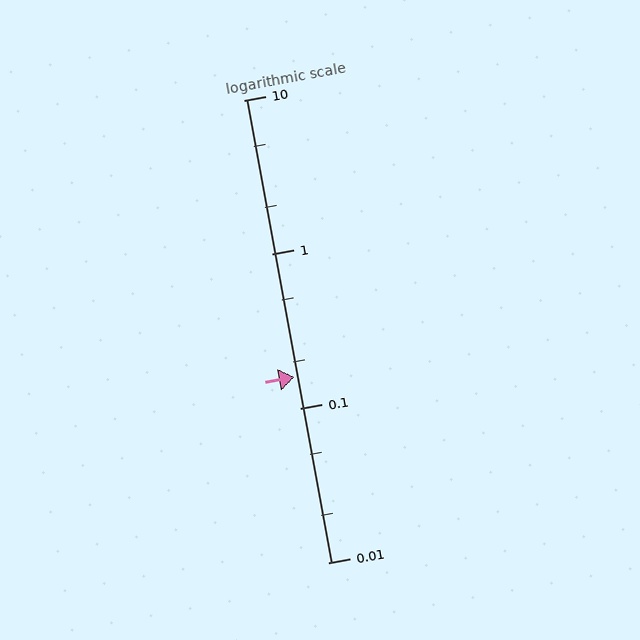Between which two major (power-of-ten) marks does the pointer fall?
The pointer is between 0.1 and 1.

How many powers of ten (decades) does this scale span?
The scale spans 3 decades, from 0.01 to 10.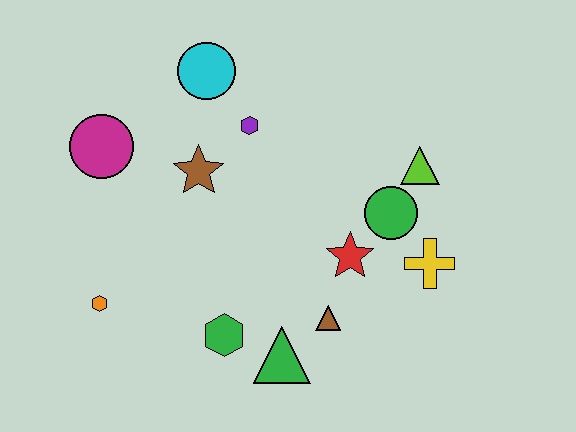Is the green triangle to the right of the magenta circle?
Yes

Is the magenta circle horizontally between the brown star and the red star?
No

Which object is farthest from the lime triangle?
The orange hexagon is farthest from the lime triangle.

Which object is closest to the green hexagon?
The green triangle is closest to the green hexagon.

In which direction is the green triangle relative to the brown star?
The green triangle is below the brown star.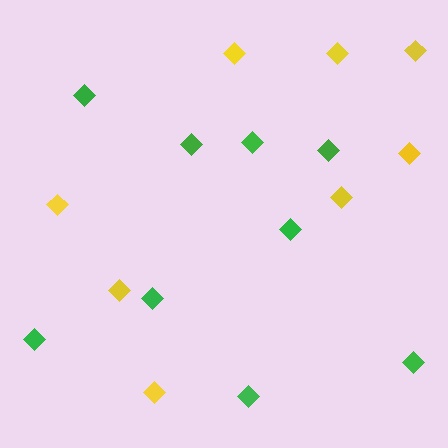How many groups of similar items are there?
There are 2 groups: one group of green diamonds (9) and one group of yellow diamonds (8).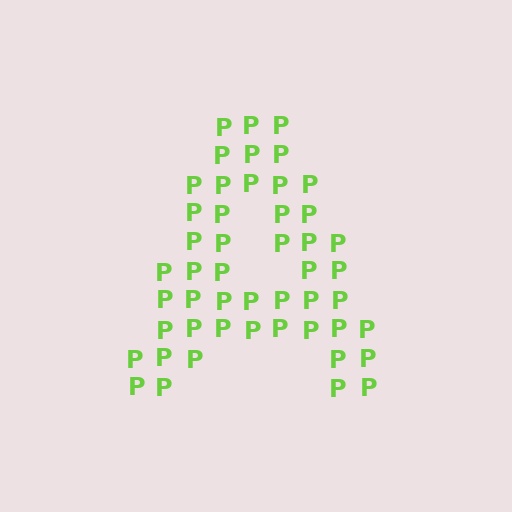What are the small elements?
The small elements are letter P's.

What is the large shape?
The large shape is the letter A.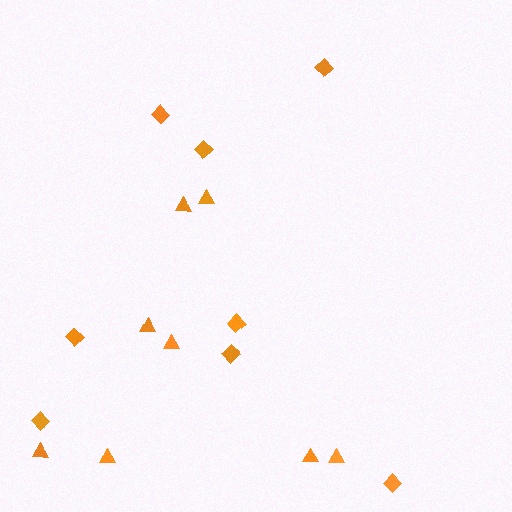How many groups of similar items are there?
There are 2 groups: one group of diamonds (8) and one group of triangles (8).